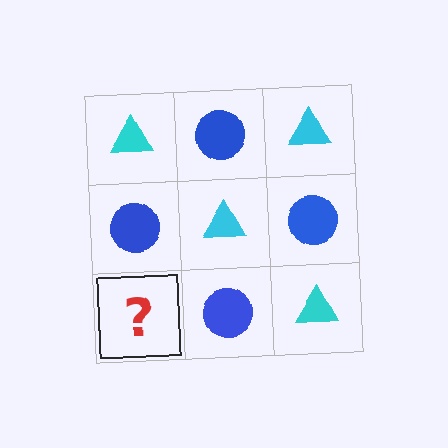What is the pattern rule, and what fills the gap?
The rule is that it alternates cyan triangle and blue circle in a checkerboard pattern. The gap should be filled with a cyan triangle.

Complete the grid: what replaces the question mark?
The question mark should be replaced with a cyan triangle.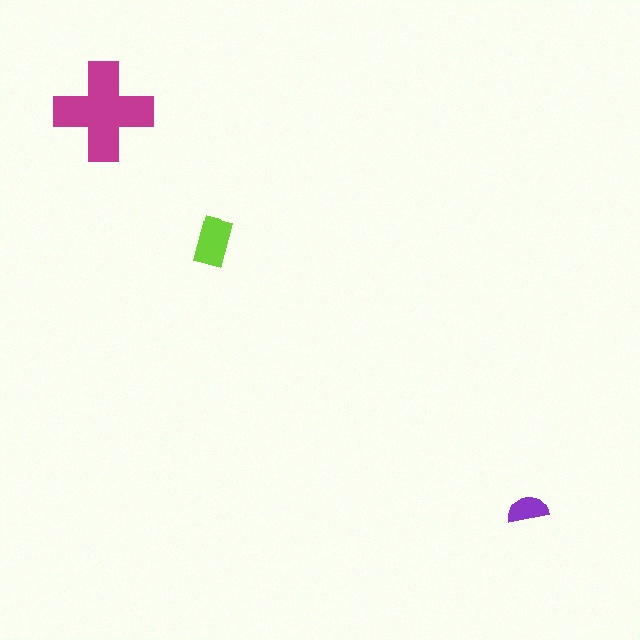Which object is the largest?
The magenta cross.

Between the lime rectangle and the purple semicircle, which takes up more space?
The lime rectangle.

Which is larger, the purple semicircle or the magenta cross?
The magenta cross.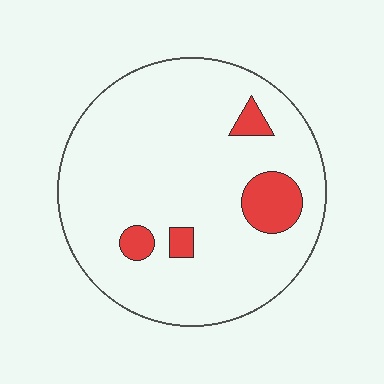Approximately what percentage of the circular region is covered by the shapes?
Approximately 10%.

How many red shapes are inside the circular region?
4.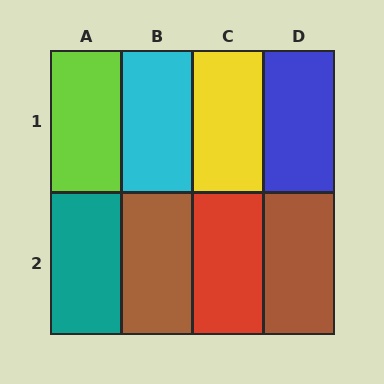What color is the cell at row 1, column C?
Yellow.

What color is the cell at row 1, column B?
Cyan.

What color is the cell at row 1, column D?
Blue.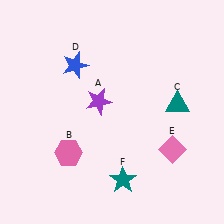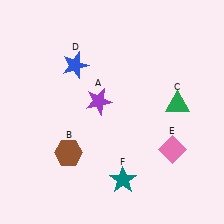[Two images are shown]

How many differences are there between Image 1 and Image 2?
There are 2 differences between the two images.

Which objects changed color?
B changed from pink to brown. C changed from teal to green.